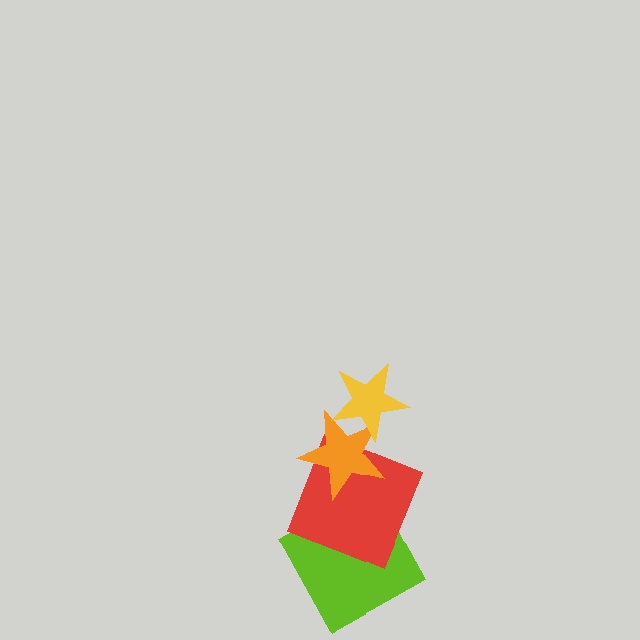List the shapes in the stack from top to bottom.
From top to bottom: the yellow star, the orange star, the red square, the lime square.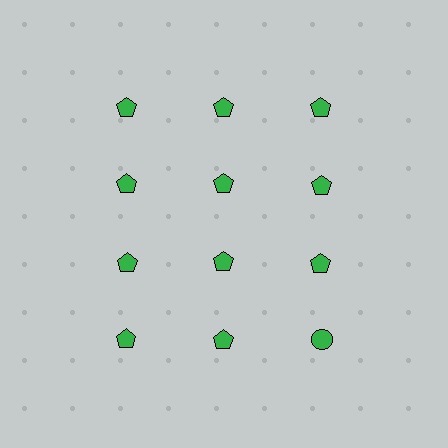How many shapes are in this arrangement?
There are 12 shapes arranged in a grid pattern.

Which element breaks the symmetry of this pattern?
The green circle in the fourth row, center column breaks the symmetry. All other shapes are green pentagons.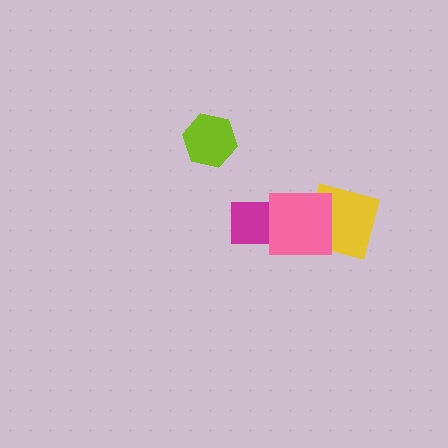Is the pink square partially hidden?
No, no other shape covers it.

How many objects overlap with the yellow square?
1 object overlaps with the yellow square.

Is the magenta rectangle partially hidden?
Yes, it is partially covered by another shape.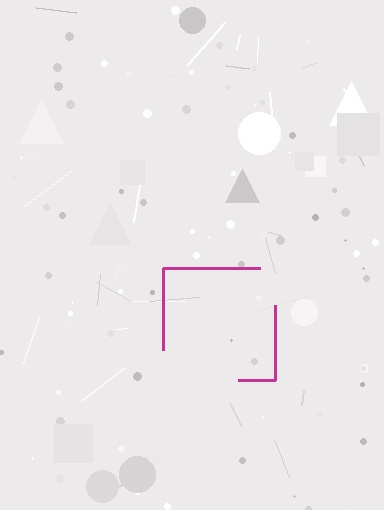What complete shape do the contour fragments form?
The contour fragments form a square.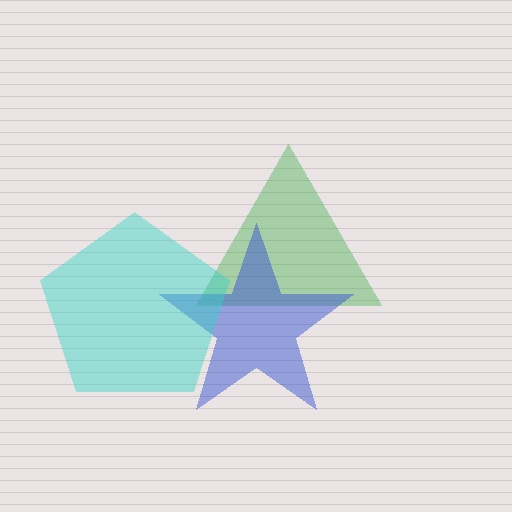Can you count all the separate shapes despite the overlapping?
Yes, there are 3 separate shapes.